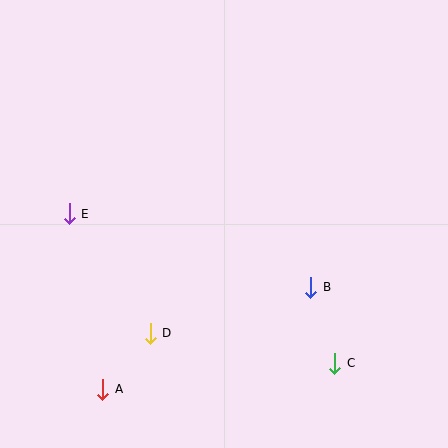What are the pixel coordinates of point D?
Point D is at (150, 333).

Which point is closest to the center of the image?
Point B at (311, 288) is closest to the center.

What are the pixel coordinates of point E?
Point E is at (69, 214).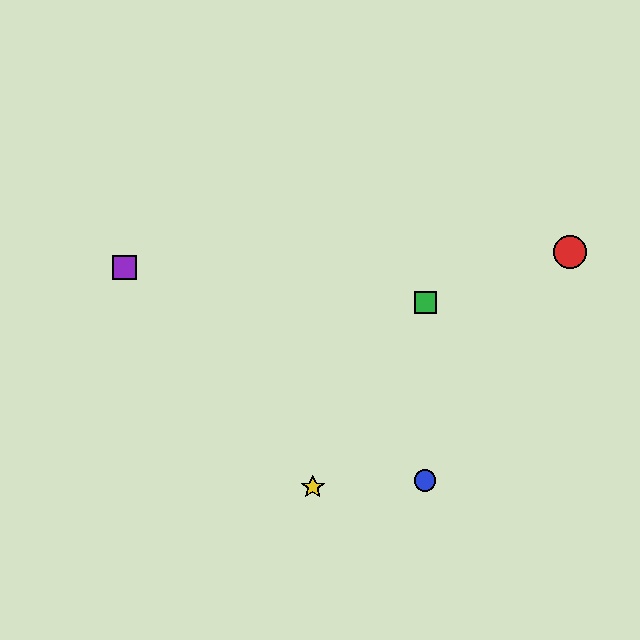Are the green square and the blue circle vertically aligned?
Yes, both are at x≈425.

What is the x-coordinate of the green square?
The green square is at x≈425.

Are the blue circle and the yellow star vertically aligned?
No, the blue circle is at x≈425 and the yellow star is at x≈313.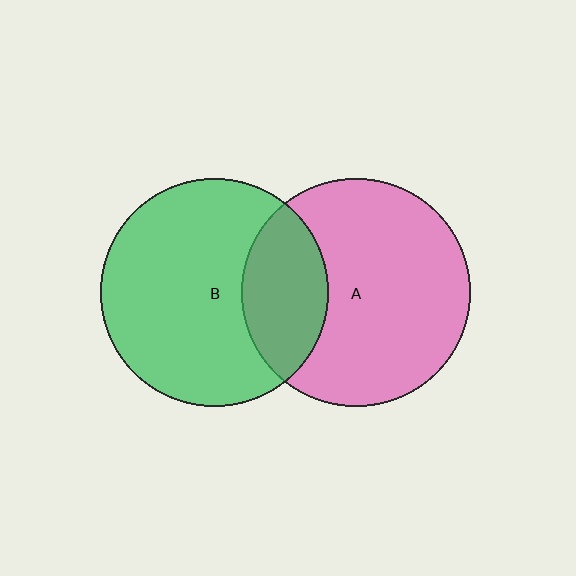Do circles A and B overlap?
Yes.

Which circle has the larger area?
Circle B (green).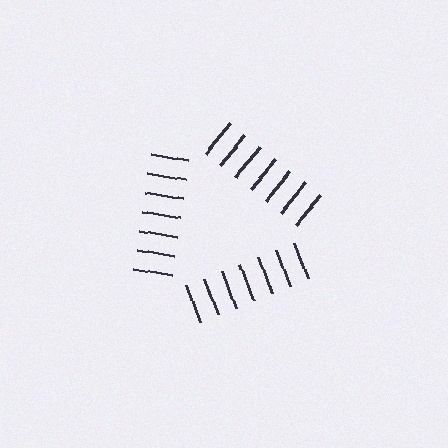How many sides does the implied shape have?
3 sides — the line-ends trace a triangle.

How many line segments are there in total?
21 — 7 along each of the 3 edges.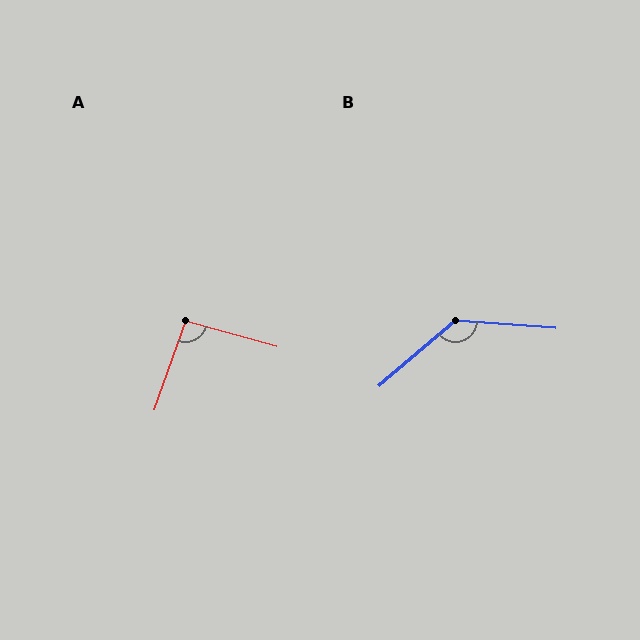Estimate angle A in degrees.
Approximately 94 degrees.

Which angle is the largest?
B, at approximately 135 degrees.